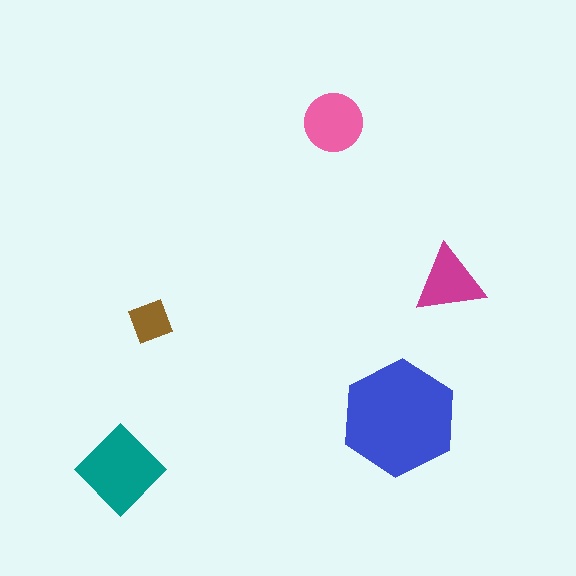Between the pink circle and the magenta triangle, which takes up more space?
The pink circle.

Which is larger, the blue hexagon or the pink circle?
The blue hexagon.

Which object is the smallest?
The brown square.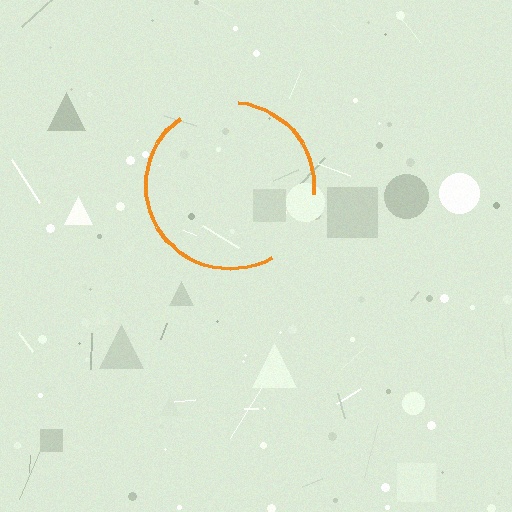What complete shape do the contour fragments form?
The contour fragments form a circle.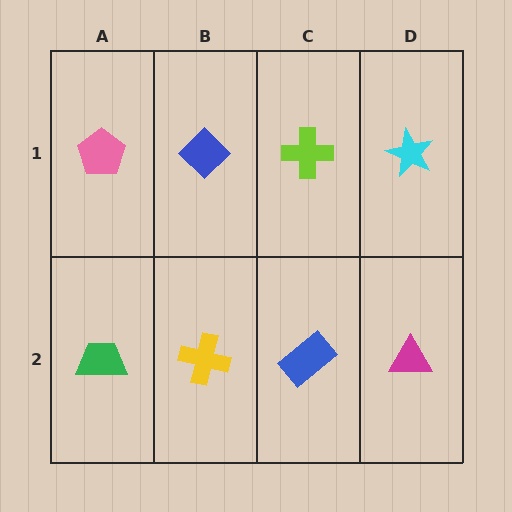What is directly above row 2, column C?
A lime cross.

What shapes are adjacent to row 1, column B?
A yellow cross (row 2, column B), a pink pentagon (row 1, column A), a lime cross (row 1, column C).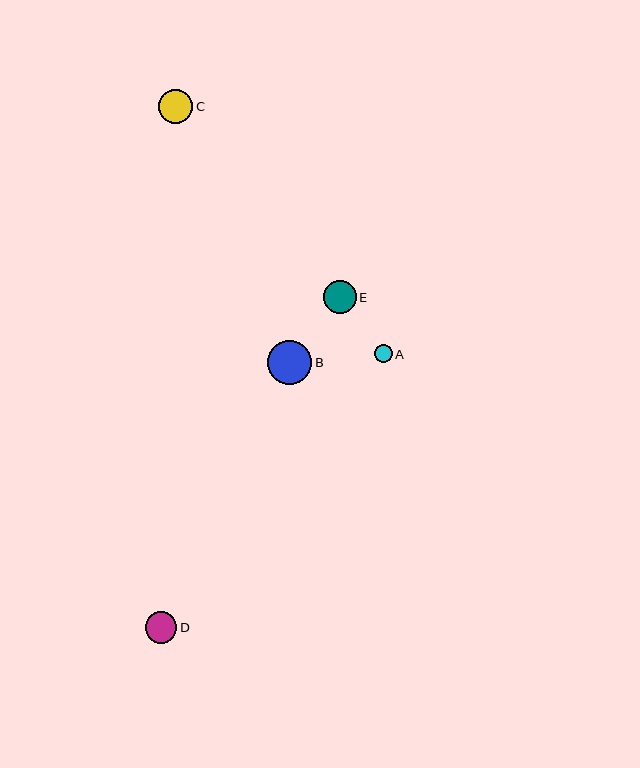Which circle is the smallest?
Circle A is the smallest with a size of approximately 18 pixels.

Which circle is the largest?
Circle B is the largest with a size of approximately 44 pixels.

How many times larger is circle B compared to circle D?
Circle B is approximately 1.4 times the size of circle D.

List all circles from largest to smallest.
From largest to smallest: B, C, E, D, A.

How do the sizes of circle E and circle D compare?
Circle E and circle D are approximately the same size.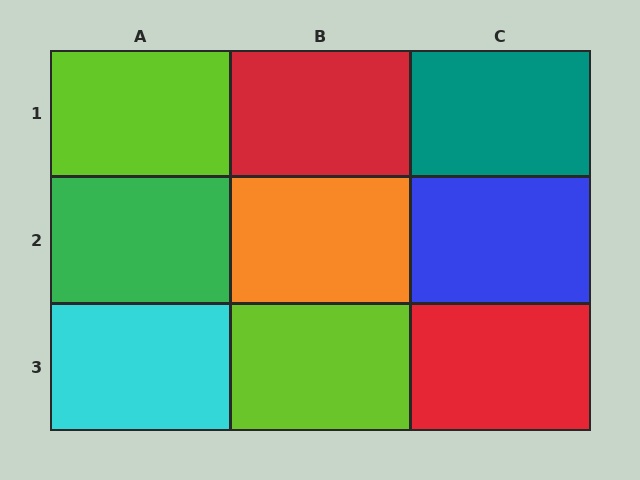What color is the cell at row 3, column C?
Red.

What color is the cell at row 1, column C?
Teal.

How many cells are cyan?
1 cell is cyan.